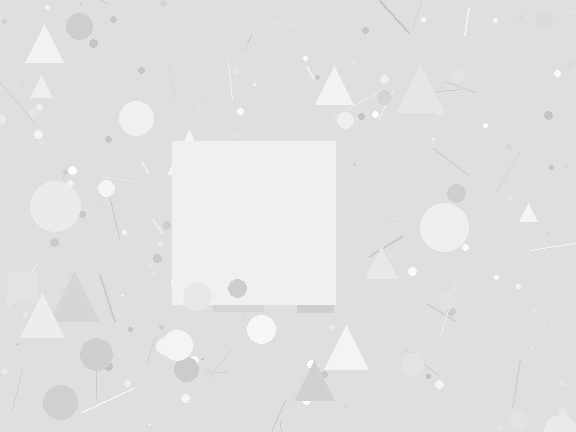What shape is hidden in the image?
A square is hidden in the image.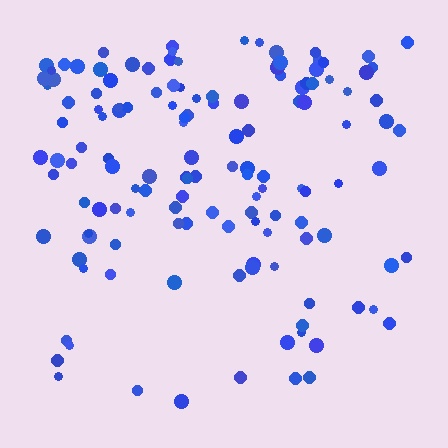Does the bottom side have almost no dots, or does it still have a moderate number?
Still a moderate number, just noticeably fewer than the top.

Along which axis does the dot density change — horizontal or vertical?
Vertical.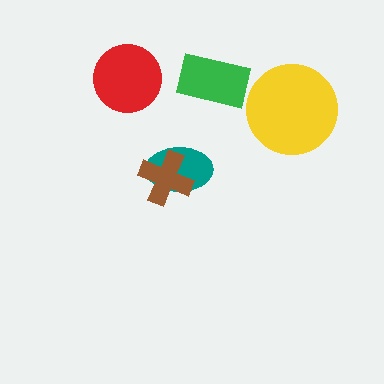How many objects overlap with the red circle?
0 objects overlap with the red circle.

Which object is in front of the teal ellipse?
The brown cross is in front of the teal ellipse.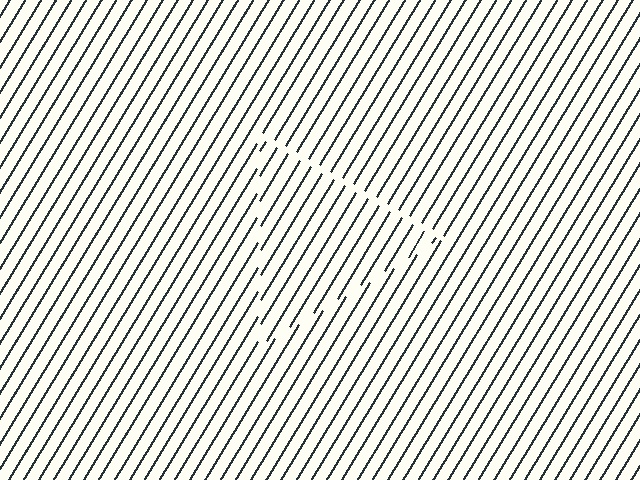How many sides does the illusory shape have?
3 sides — the line-ends trace a triangle.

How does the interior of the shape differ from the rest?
The interior of the shape contains the same grating, shifted by half a period — the contour is defined by the phase discontinuity where line-ends from the inner and outer gratings abut.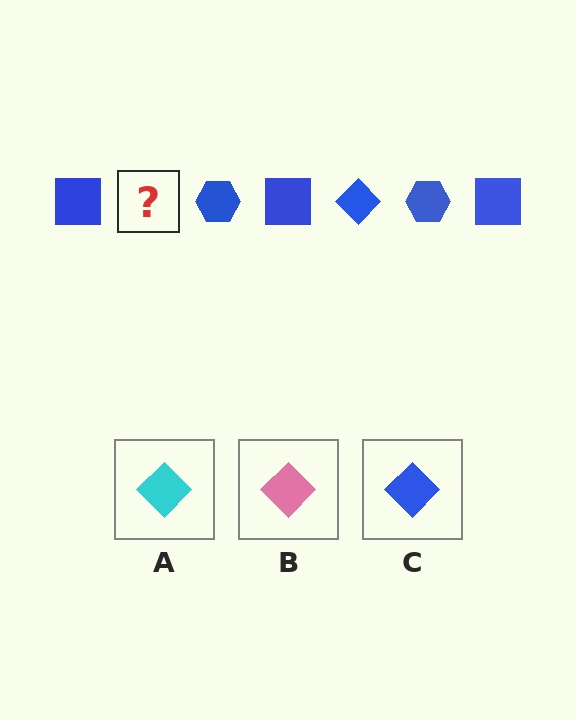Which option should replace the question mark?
Option C.